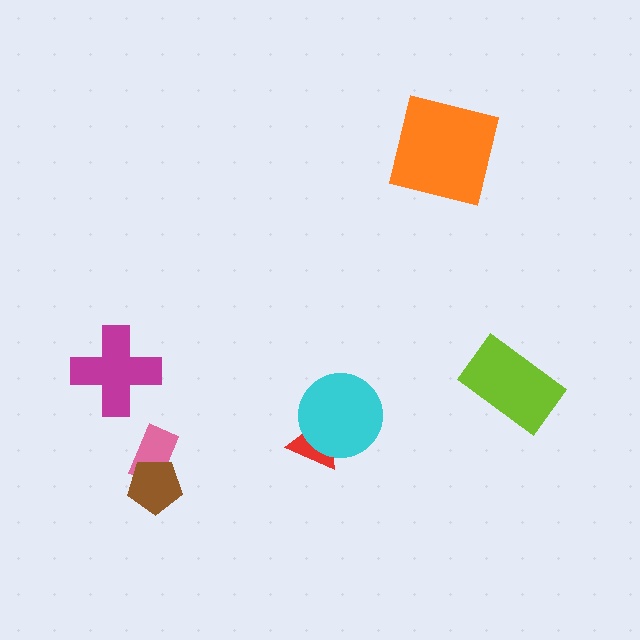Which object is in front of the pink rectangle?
The brown pentagon is in front of the pink rectangle.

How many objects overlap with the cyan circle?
1 object overlaps with the cyan circle.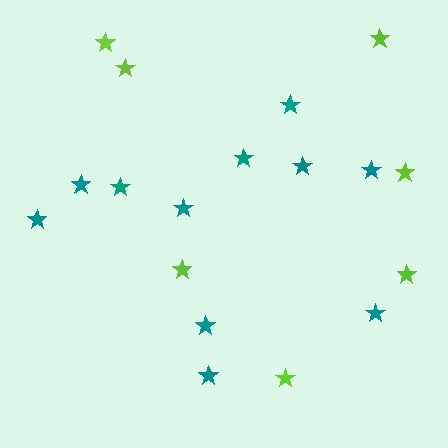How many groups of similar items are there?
There are 2 groups: one group of lime stars (7) and one group of teal stars (11).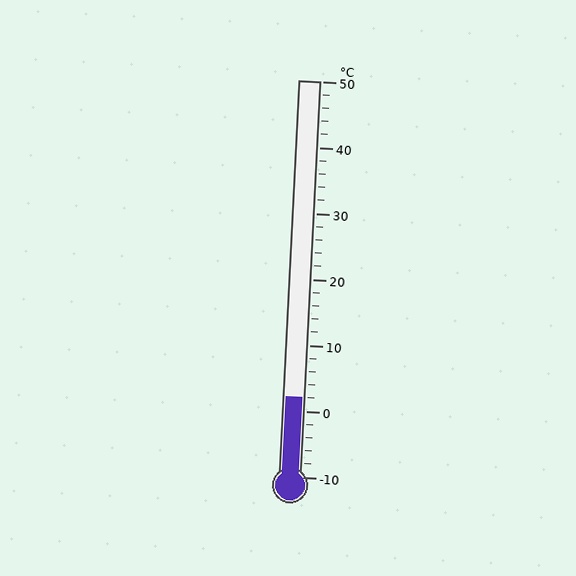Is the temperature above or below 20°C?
The temperature is below 20°C.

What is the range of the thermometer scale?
The thermometer scale ranges from -10°C to 50°C.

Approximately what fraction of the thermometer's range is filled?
The thermometer is filled to approximately 20% of its range.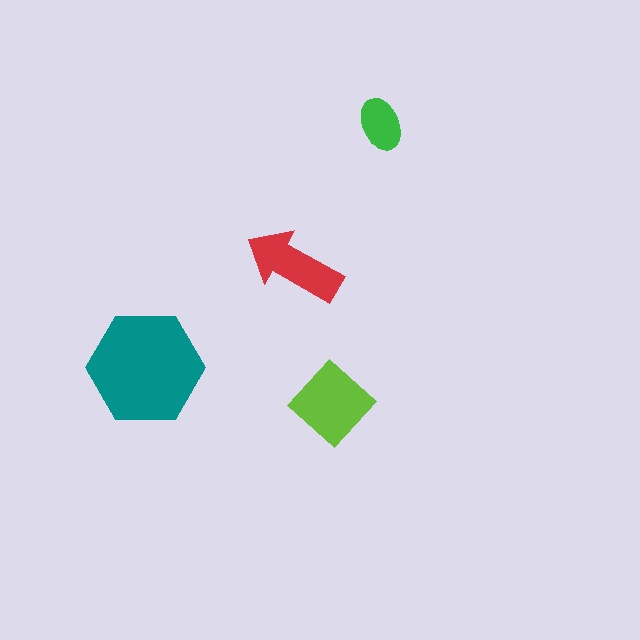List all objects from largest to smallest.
The teal hexagon, the lime diamond, the red arrow, the green ellipse.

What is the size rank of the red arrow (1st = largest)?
3rd.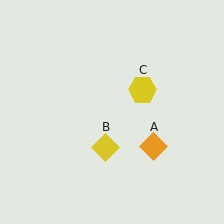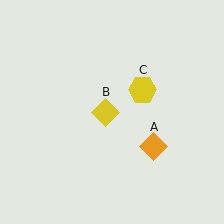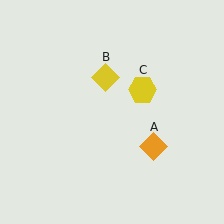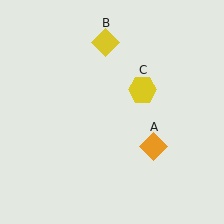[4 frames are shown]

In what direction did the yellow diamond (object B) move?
The yellow diamond (object B) moved up.